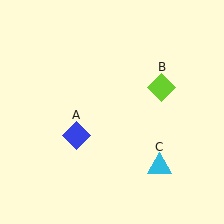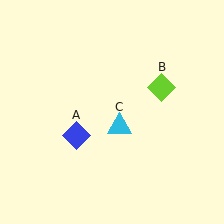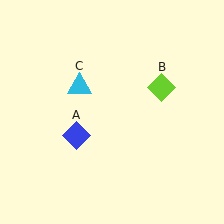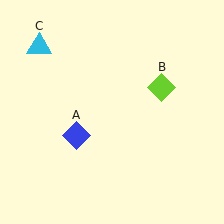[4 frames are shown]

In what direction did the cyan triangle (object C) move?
The cyan triangle (object C) moved up and to the left.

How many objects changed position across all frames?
1 object changed position: cyan triangle (object C).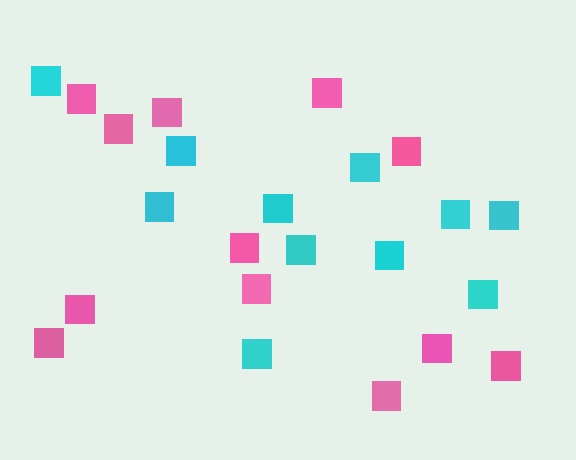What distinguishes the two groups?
There are 2 groups: one group of pink squares (12) and one group of cyan squares (11).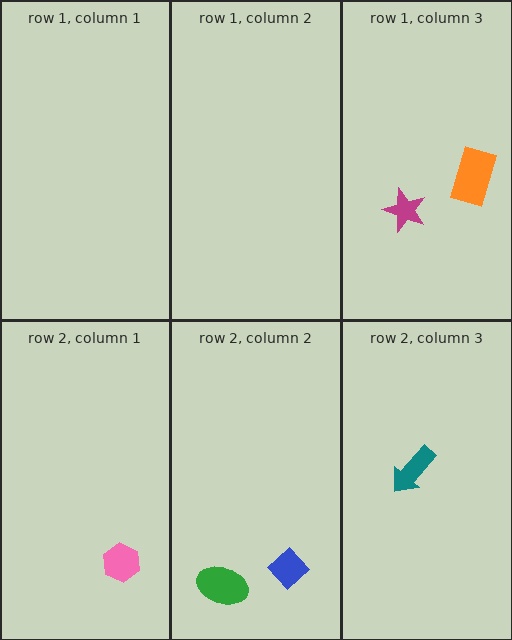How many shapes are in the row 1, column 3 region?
2.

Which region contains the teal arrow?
The row 2, column 3 region.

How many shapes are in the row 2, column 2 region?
2.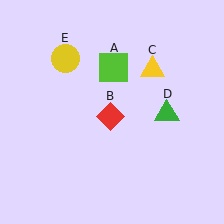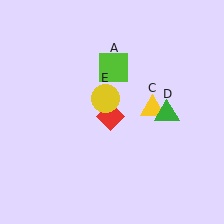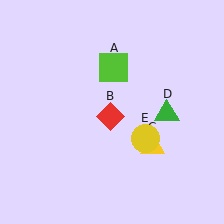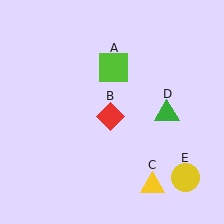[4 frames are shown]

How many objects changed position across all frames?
2 objects changed position: yellow triangle (object C), yellow circle (object E).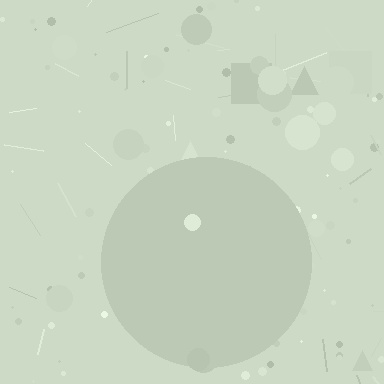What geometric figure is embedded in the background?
A circle is embedded in the background.